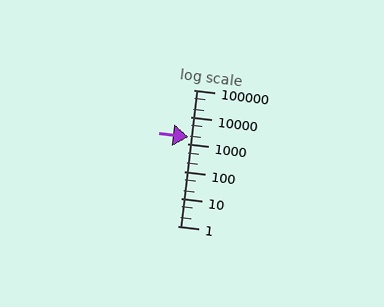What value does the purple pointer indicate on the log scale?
The pointer indicates approximately 1900.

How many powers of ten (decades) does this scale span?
The scale spans 5 decades, from 1 to 100000.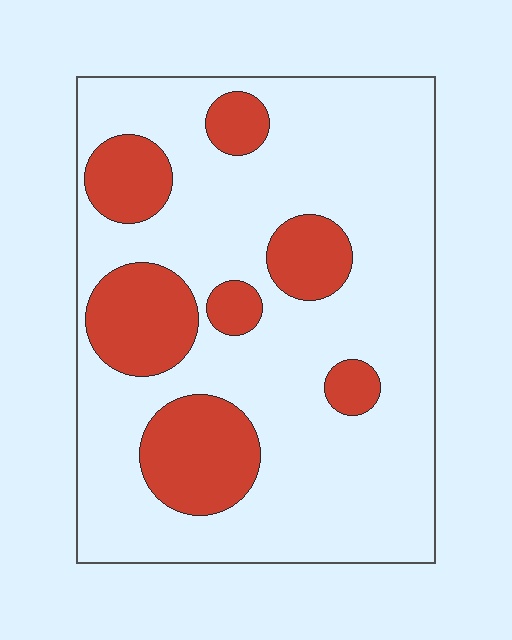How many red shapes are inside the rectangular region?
7.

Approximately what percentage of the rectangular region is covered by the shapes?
Approximately 25%.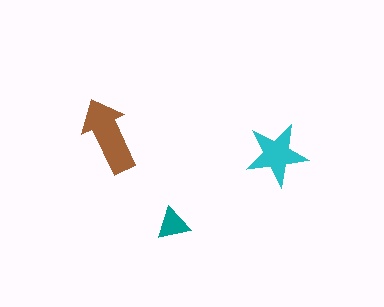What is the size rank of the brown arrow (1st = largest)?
1st.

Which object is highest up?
The brown arrow is topmost.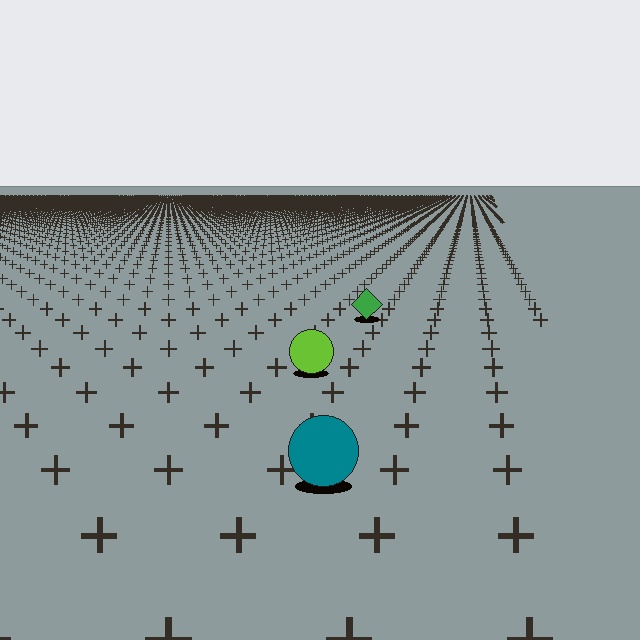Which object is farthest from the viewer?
The green diamond is farthest from the viewer. It appears smaller and the ground texture around it is denser.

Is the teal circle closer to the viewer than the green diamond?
Yes. The teal circle is closer — you can tell from the texture gradient: the ground texture is coarser near it.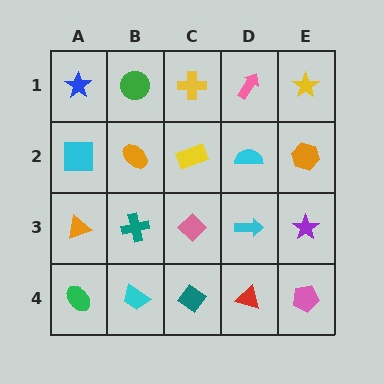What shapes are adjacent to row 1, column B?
An orange ellipse (row 2, column B), a blue star (row 1, column A), a yellow cross (row 1, column C).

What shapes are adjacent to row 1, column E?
An orange hexagon (row 2, column E), a pink arrow (row 1, column D).